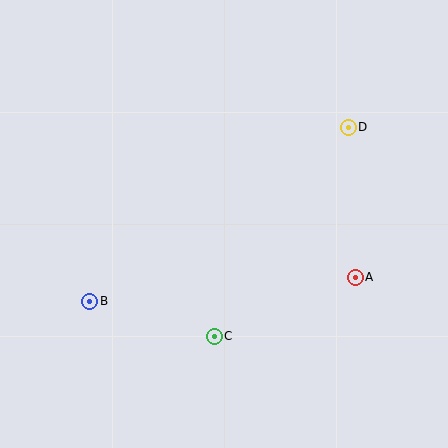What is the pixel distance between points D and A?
The distance between D and A is 150 pixels.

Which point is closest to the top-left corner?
Point B is closest to the top-left corner.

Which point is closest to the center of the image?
Point C at (214, 336) is closest to the center.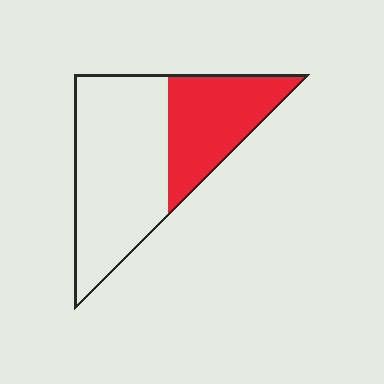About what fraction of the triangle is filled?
About three eighths (3/8).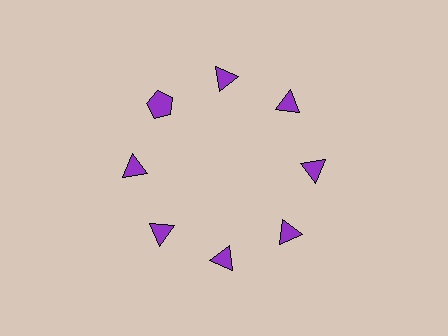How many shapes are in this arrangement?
There are 8 shapes arranged in a ring pattern.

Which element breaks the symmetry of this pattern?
The purple pentagon at roughly the 10 o'clock position breaks the symmetry. All other shapes are purple triangles.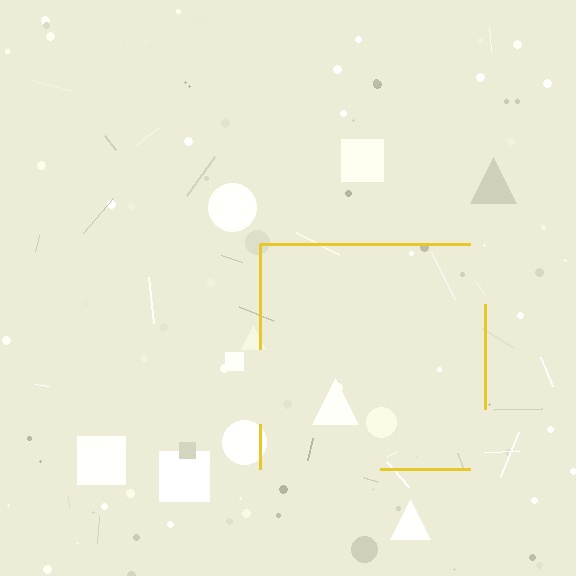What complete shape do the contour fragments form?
The contour fragments form a square.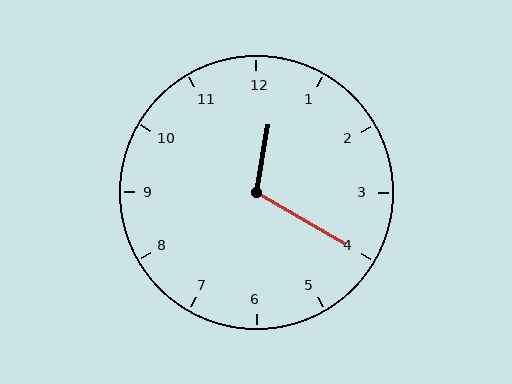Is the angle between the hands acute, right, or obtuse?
It is obtuse.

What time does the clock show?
12:20.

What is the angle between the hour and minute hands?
Approximately 110 degrees.